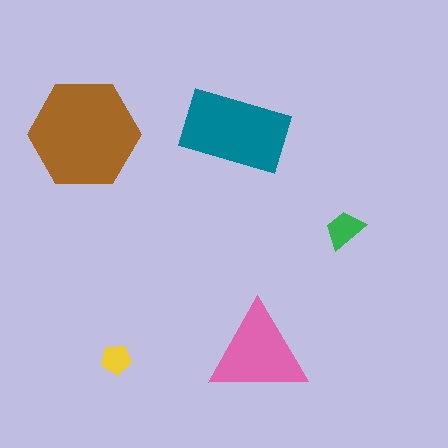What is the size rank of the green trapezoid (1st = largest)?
4th.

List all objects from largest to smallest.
The brown hexagon, the teal rectangle, the pink triangle, the green trapezoid, the yellow pentagon.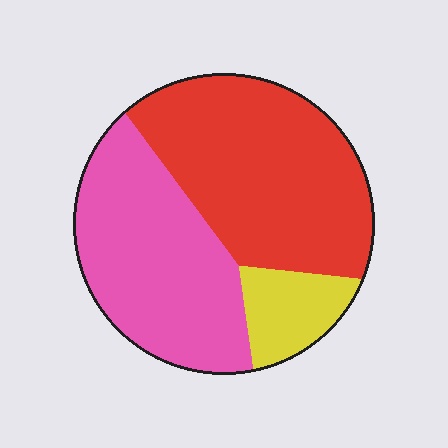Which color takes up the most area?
Red, at roughly 50%.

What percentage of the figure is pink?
Pink takes up about two fifths (2/5) of the figure.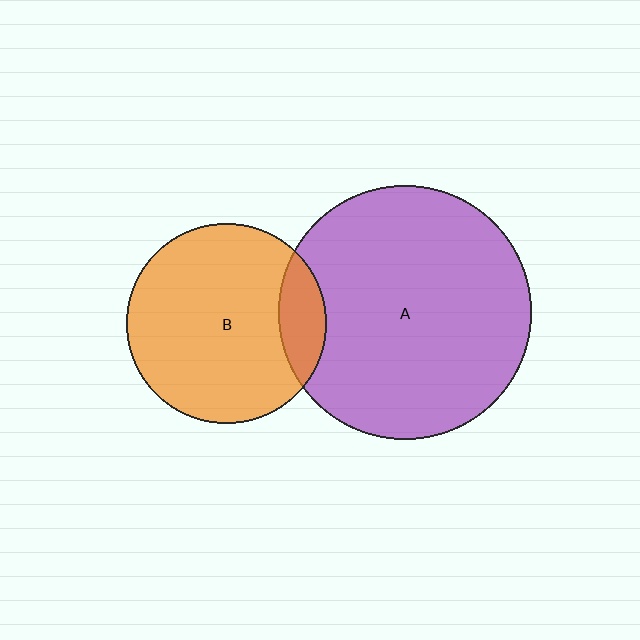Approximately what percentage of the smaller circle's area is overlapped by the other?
Approximately 15%.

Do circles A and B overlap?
Yes.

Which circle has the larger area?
Circle A (purple).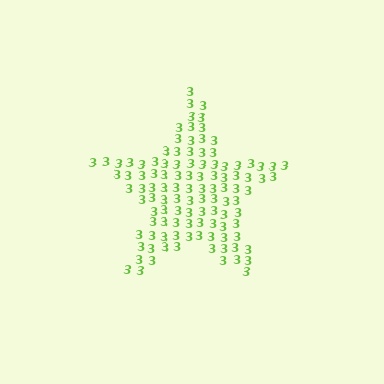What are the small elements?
The small elements are digit 3's.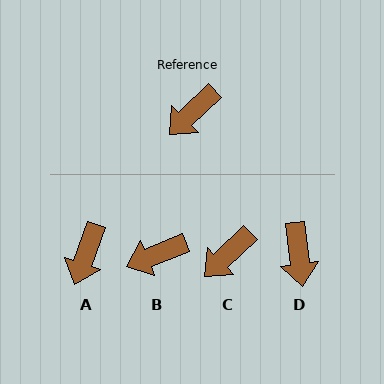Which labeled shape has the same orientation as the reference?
C.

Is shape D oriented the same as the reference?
No, it is off by about 53 degrees.